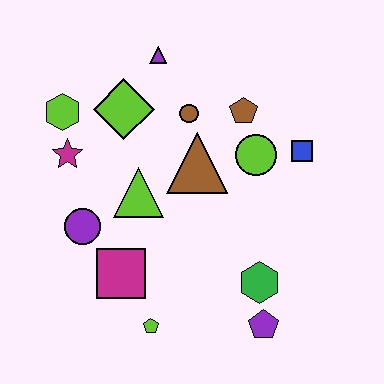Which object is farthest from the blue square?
The lime hexagon is farthest from the blue square.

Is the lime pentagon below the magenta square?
Yes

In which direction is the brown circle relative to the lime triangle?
The brown circle is above the lime triangle.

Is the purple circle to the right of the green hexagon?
No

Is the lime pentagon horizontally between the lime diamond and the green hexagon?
Yes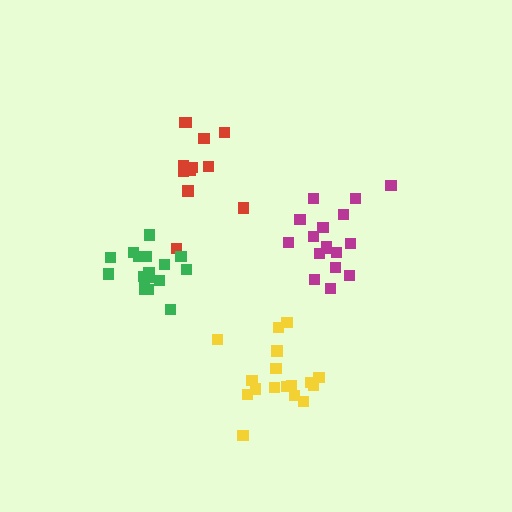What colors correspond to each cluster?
The clusters are colored: magenta, red, yellow, green.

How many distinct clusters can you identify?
There are 4 distinct clusters.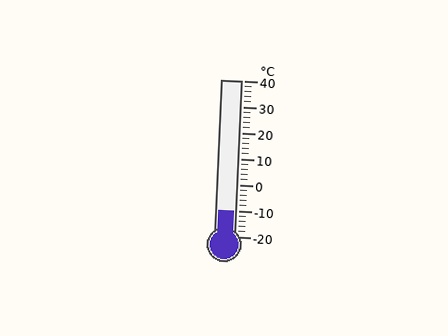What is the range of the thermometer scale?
The thermometer scale ranges from -20°C to 40°C.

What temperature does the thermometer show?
The thermometer shows approximately -10°C.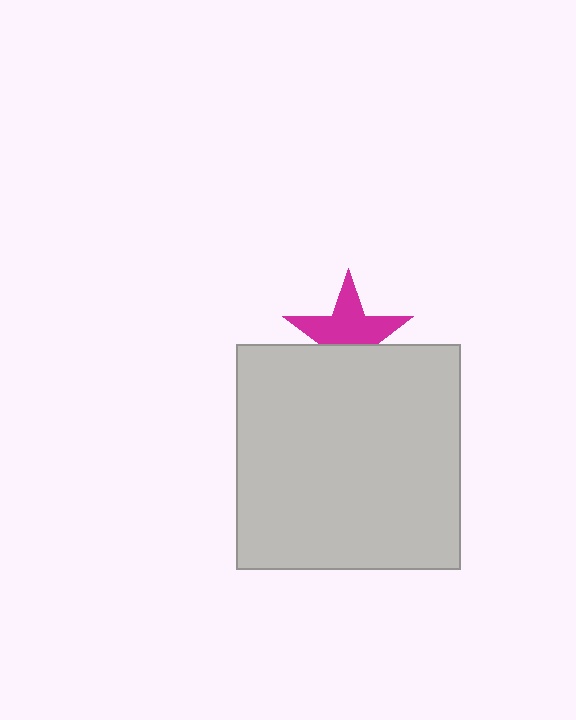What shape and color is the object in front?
The object in front is a light gray square.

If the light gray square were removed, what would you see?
You would see the complete magenta star.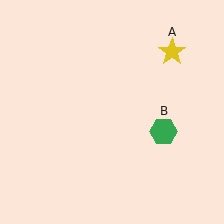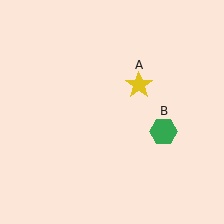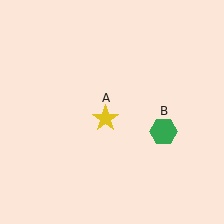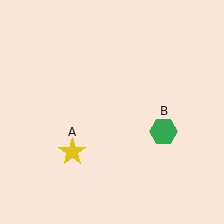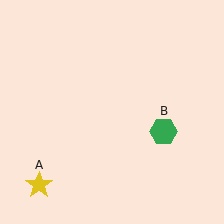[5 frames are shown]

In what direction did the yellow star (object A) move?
The yellow star (object A) moved down and to the left.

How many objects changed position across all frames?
1 object changed position: yellow star (object A).